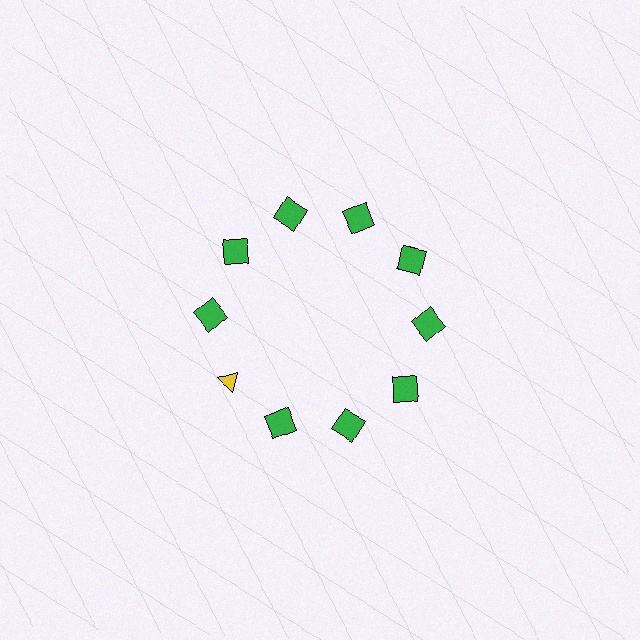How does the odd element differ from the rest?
It differs in both color (yellow instead of green) and shape (triangle instead of square).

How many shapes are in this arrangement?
There are 10 shapes arranged in a ring pattern.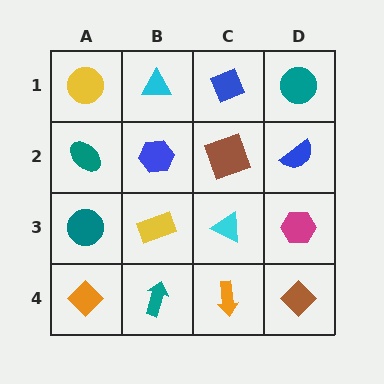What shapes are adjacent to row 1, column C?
A brown square (row 2, column C), a cyan triangle (row 1, column B), a teal circle (row 1, column D).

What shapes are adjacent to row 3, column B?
A blue hexagon (row 2, column B), a teal arrow (row 4, column B), a teal circle (row 3, column A), a cyan triangle (row 3, column C).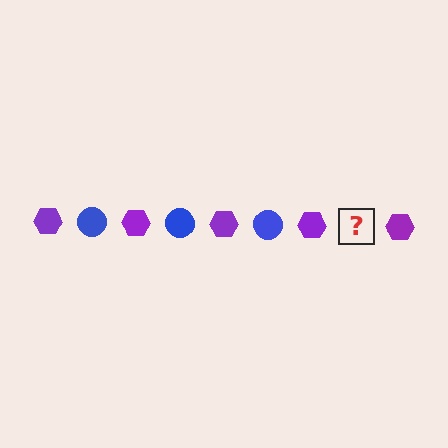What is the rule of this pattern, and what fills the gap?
The rule is that the pattern alternates between purple hexagon and blue circle. The gap should be filled with a blue circle.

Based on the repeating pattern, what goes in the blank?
The blank should be a blue circle.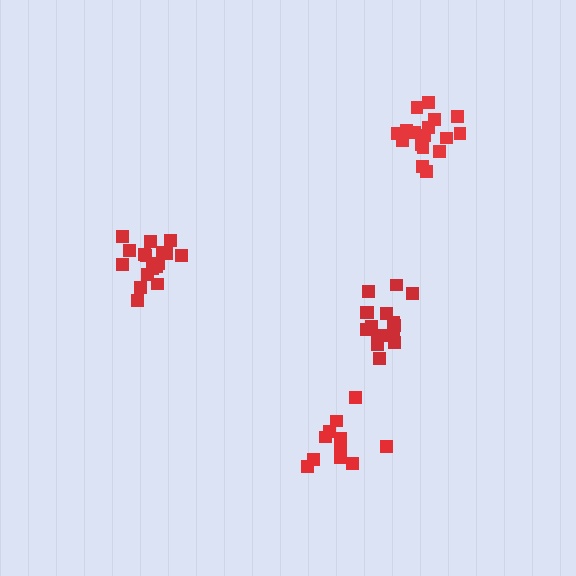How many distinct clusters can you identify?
There are 4 distinct clusters.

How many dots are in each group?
Group 1: 17 dots, Group 2: 17 dots, Group 3: 17 dots, Group 4: 11 dots (62 total).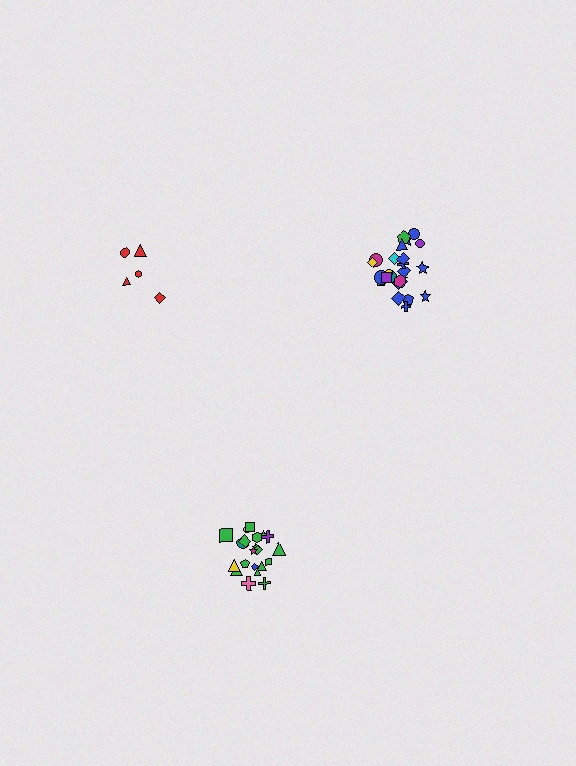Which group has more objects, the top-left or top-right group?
The top-right group.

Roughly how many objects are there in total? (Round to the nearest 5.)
Roughly 50 objects in total.